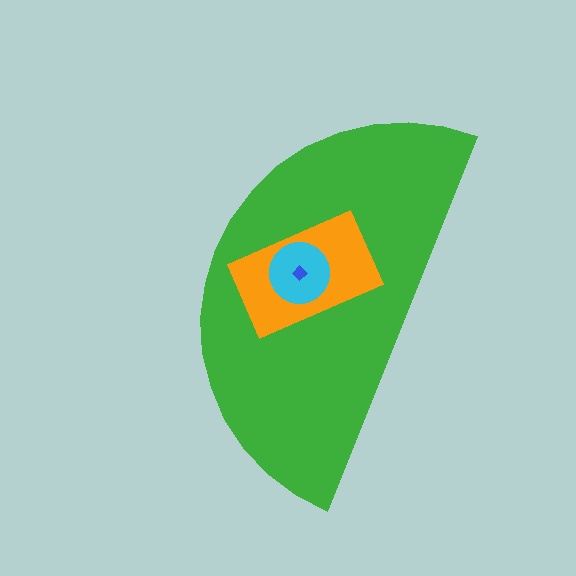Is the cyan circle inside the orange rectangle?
Yes.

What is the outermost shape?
The green semicircle.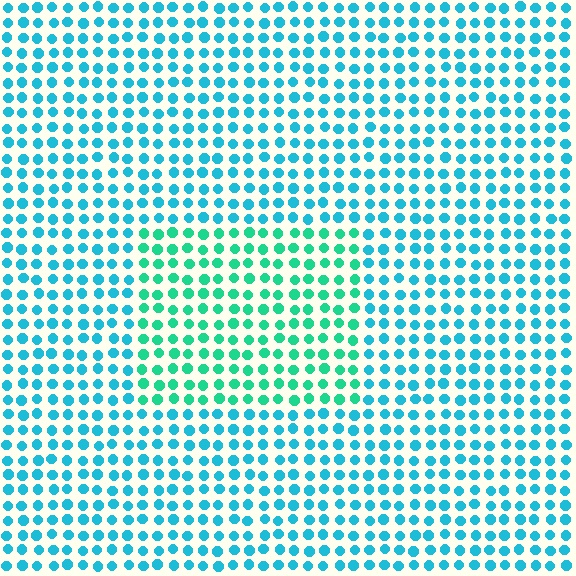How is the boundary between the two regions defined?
The boundary is defined purely by a slight shift in hue (about 32 degrees). Spacing, size, and orientation are identical on both sides.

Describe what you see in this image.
The image is filled with small cyan elements in a uniform arrangement. A rectangle-shaped region is visible where the elements are tinted to a slightly different hue, forming a subtle color boundary.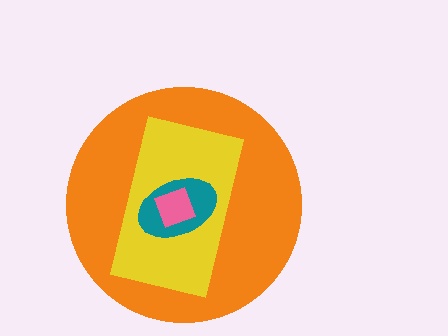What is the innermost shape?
The pink square.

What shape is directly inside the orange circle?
The yellow rectangle.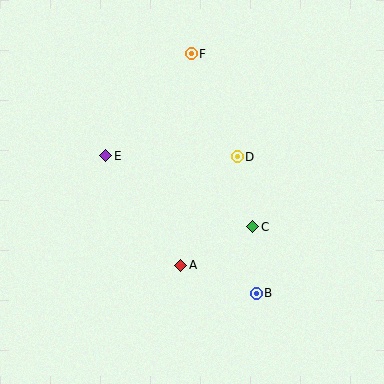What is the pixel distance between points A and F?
The distance between A and F is 212 pixels.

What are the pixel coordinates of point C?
Point C is at (253, 227).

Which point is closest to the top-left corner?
Point E is closest to the top-left corner.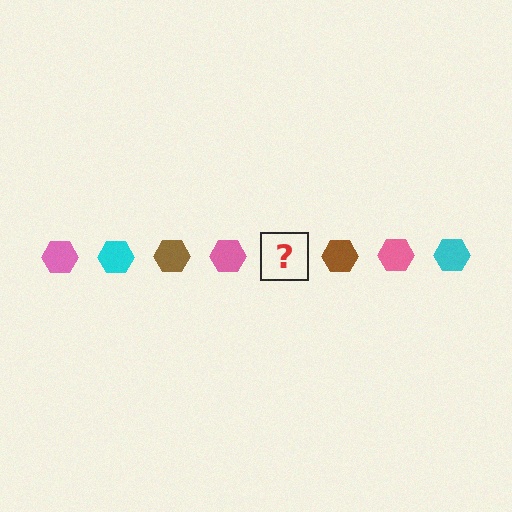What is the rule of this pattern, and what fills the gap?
The rule is that the pattern cycles through pink, cyan, brown hexagons. The gap should be filled with a cyan hexagon.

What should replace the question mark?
The question mark should be replaced with a cyan hexagon.